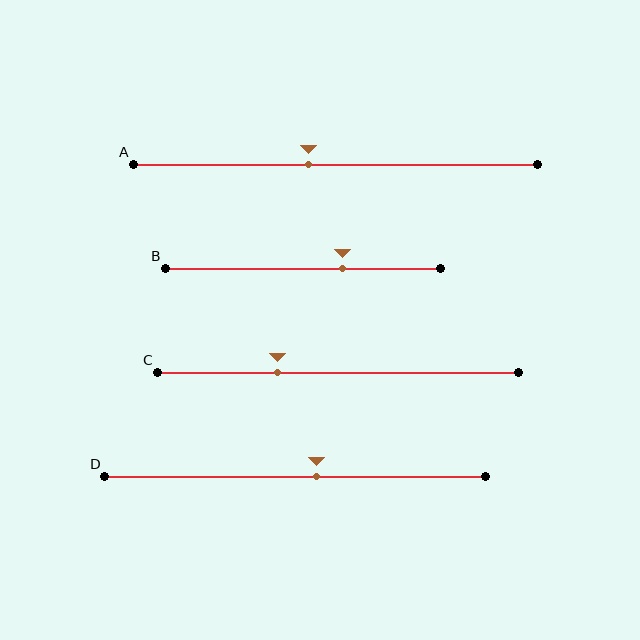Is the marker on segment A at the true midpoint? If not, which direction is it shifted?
No, the marker on segment A is shifted to the left by about 7% of the segment length.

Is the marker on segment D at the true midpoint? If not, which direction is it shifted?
No, the marker on segment D is shifted to the right by about 5% of the segment length.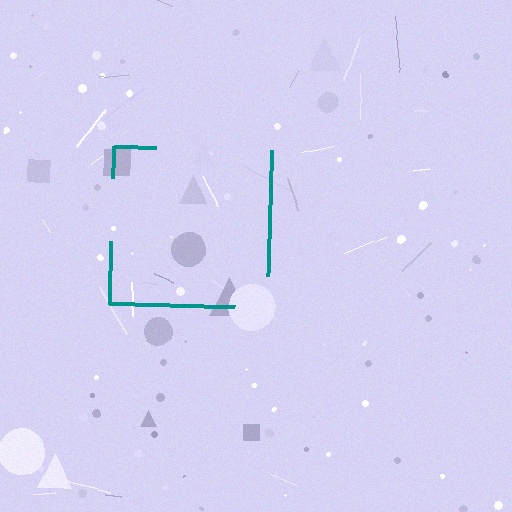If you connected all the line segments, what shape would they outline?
They would outline a square.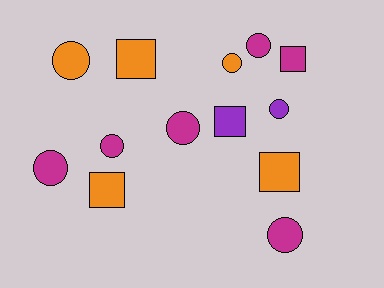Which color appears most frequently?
Magenta, with 6 objects.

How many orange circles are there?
There are 2 orange circles.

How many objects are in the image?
There are 13 objects.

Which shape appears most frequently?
Circle, with 8 objects.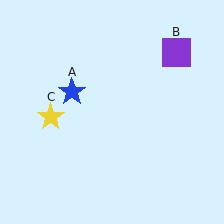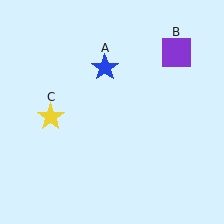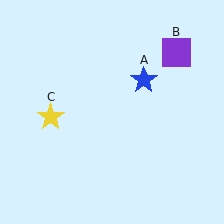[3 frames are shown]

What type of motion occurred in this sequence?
The blue star (object A) rotated clockwise around the center of the scene.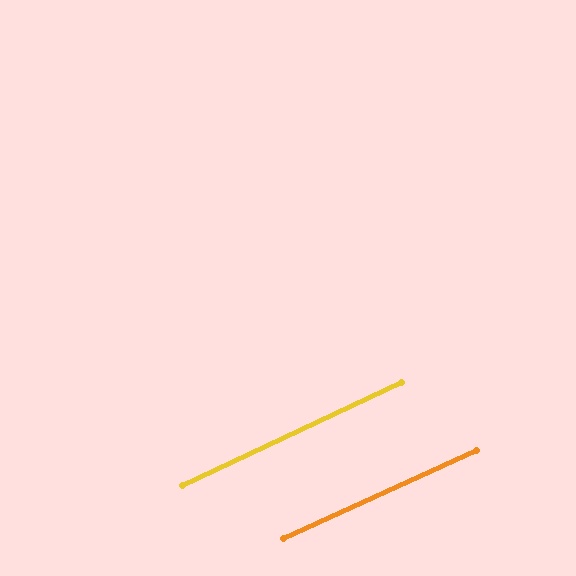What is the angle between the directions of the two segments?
Approximately 1 degree.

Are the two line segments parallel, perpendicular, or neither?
Parallel — their directions differ by only 0.8°.